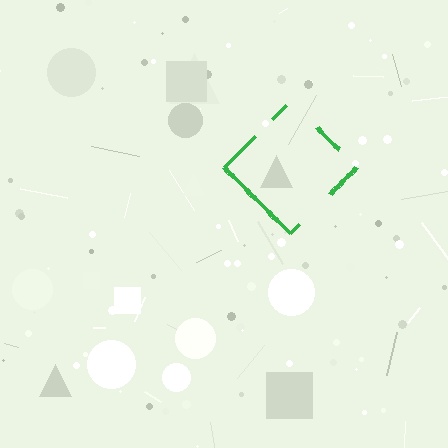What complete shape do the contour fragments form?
The contour fragments form a diamond.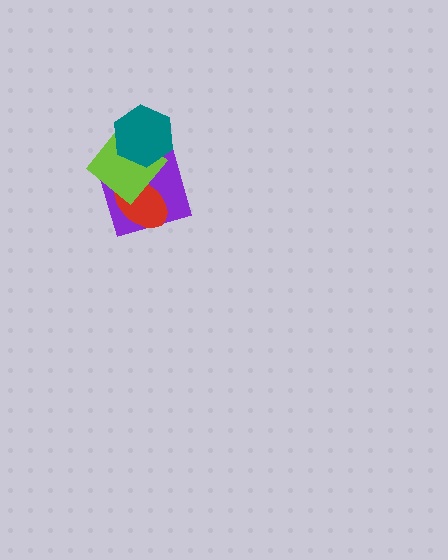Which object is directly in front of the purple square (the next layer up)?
The red ellipse is directly in front of the purple square.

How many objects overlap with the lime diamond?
3 objects overlap with the lime diamond.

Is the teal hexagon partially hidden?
No, no other shape covers it.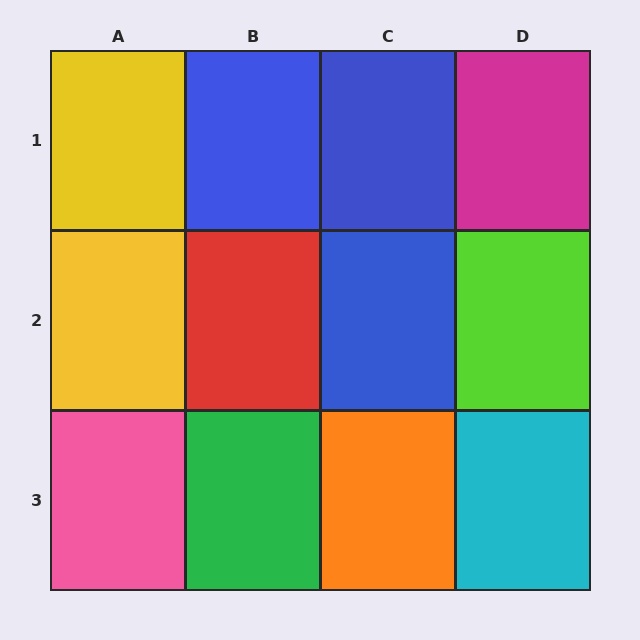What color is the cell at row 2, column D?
Lime.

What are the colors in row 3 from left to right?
Pink, green, orange, cyan.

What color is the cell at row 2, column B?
Red.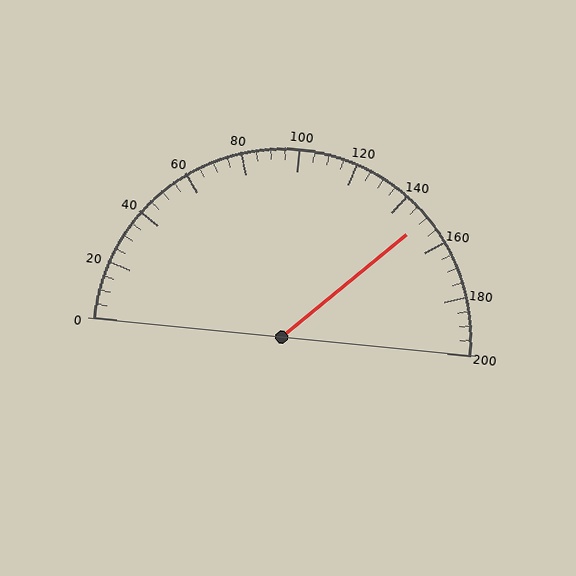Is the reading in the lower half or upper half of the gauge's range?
The reading is in the upper half of the range (0 to 200).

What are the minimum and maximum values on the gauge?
The gauge ranges from 0 to 200.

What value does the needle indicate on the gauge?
The needle indicates approximately 150.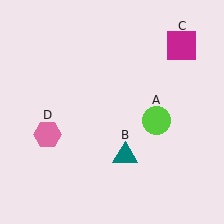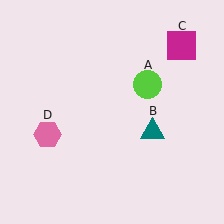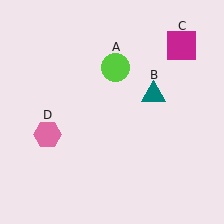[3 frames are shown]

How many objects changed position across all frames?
2 objects changed position: lime circle (object A), teal triangle (object B).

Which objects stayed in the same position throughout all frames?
Magenta square (object C) and pink hexagon (object D) remained stationary.